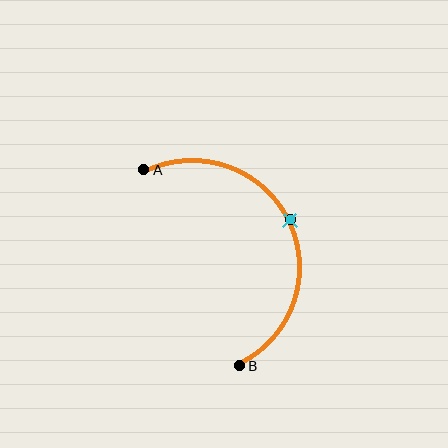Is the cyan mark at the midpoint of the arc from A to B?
Yes. The cyan mark lies on the arc at equal arc-length from both A and B — it is the arc midpoint.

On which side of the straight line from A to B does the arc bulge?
The arc bulges to the right of the straight line connecting A and B.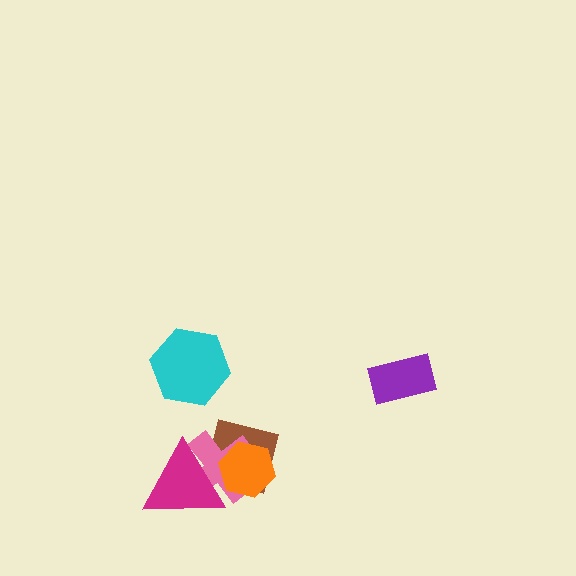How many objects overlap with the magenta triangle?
3 objects overlap with the magenta triangle.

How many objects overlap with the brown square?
3 objects overlap with the brown square.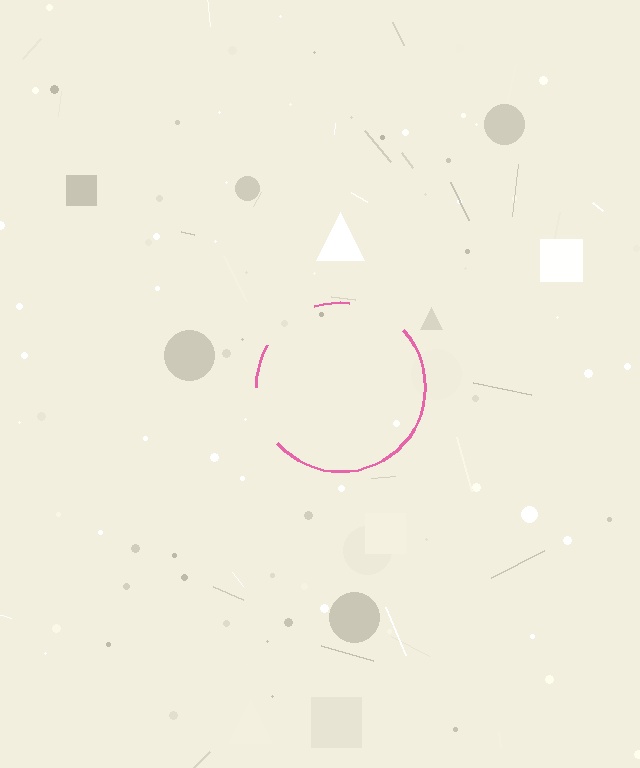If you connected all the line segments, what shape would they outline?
They would outline a circle.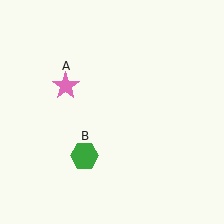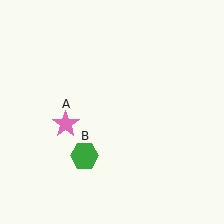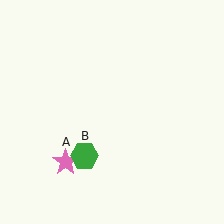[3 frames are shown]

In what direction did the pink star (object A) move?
The pink star (object A) moved down.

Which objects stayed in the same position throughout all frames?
Green hexagon (object B) remained stationary.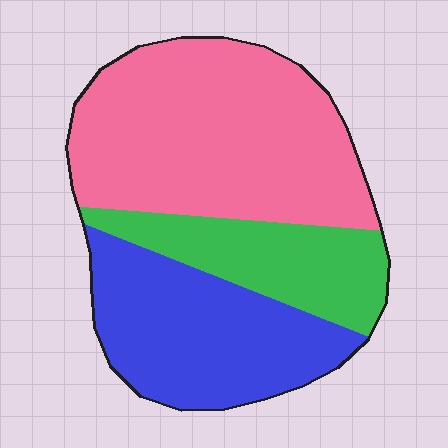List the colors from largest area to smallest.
From largest to smallest: pink, blue, green.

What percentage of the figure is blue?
Blue takes up about one third (1/3) of the figure.